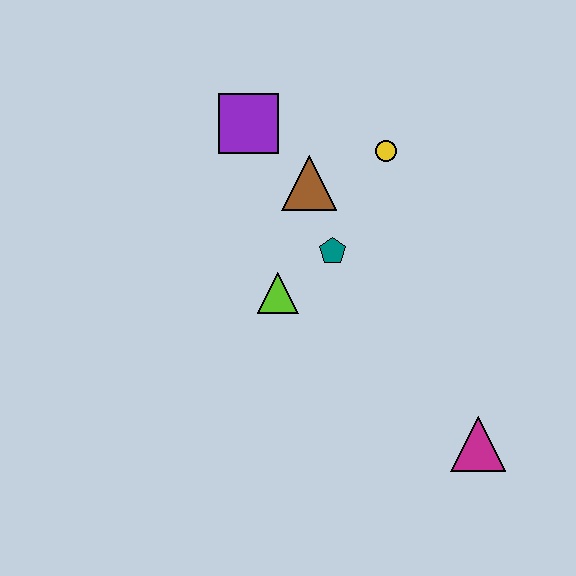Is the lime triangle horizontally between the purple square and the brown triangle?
Yes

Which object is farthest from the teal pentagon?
The magenta triangle is farthest from the teal pentagon.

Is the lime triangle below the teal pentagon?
Yes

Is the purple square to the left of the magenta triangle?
Yes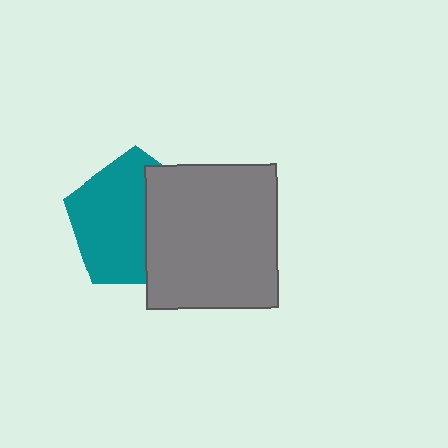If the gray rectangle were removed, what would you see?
You would see the complete teal pentagon.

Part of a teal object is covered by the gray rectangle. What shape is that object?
It is a pentagon.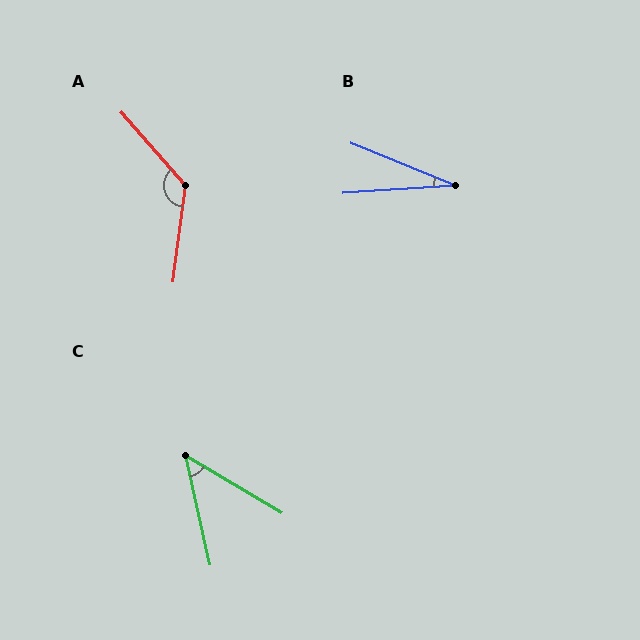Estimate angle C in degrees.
Approximately 47 degrees.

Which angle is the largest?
A, at approximately 131 degrees.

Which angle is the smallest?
B, at approximately 26 degrees.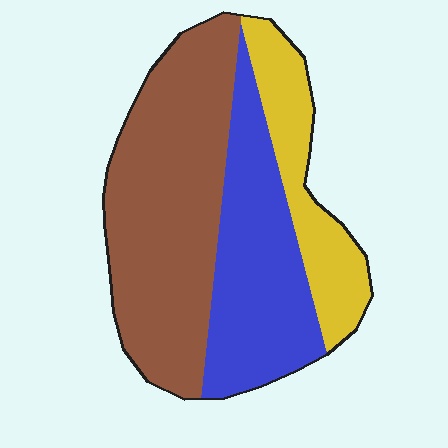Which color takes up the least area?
Yellow, at roughly 20%.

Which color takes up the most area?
Brown, at roughly 50%.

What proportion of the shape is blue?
Blue takes up about one third (1/3) of the shape.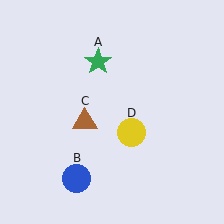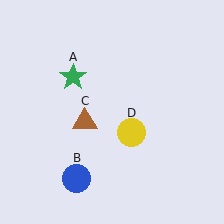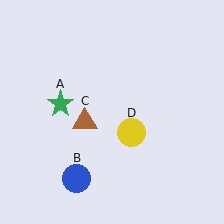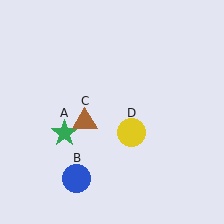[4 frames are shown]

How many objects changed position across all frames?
1 object changed position: green star (object A).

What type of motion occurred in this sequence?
The green star (object A) rotated counterclockwise around the center of the scene.